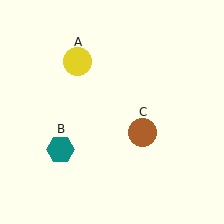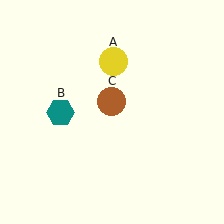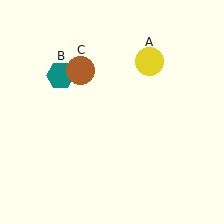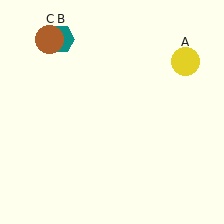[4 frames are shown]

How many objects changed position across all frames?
3 objects changed position: yellow circle (object A), teal hexagon (object B), brown circle (object C).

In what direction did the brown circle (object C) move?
The brown circle (object C) moved up and to the left.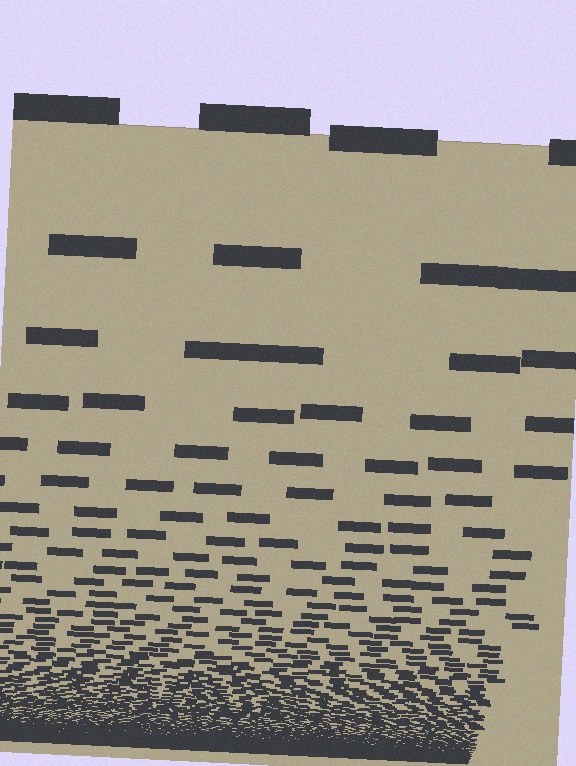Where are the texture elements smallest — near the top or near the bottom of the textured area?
Near the bottom.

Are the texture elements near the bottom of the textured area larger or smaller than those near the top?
Smaller. The gradient is inverted — elements near the bottom are smaller and denser.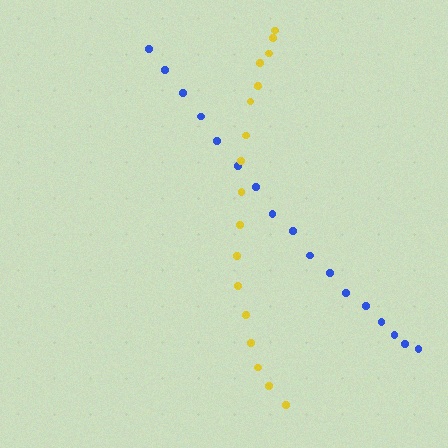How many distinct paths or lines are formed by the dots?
There are 2 distinct paths.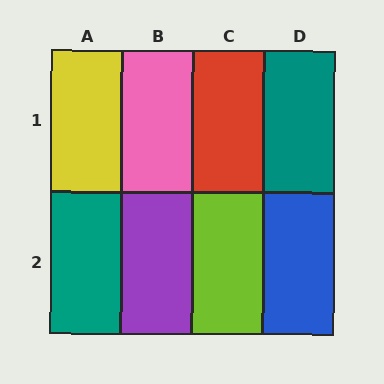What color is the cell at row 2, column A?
Teal.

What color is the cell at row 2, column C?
Lime.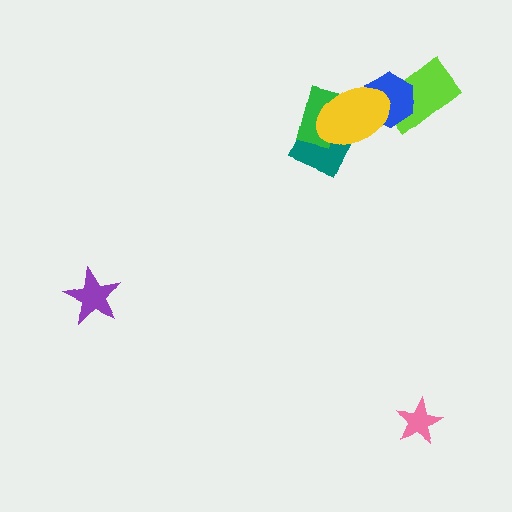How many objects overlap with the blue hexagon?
2 objects overlap with the blue hexagon.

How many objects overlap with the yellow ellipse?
3 objects overlap with the yellow ellipse.